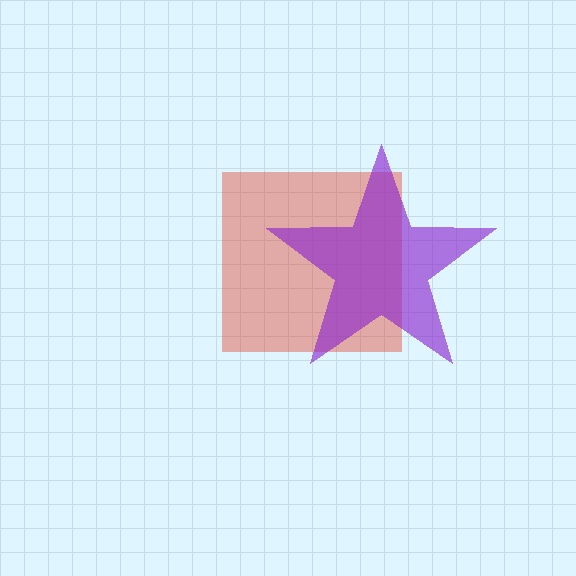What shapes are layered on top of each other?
The layered shapes are: a red square, a purple star.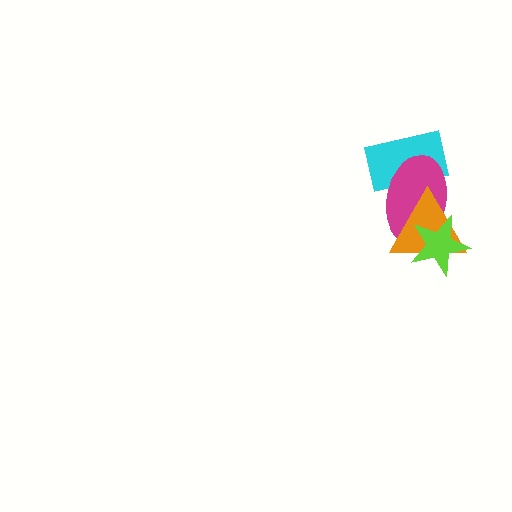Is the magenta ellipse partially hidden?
Yes, it is partially covered by another shape.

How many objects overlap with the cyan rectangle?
2 objects overlap with the cyan rectangle.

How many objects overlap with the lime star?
2 objects overlap with the lime star.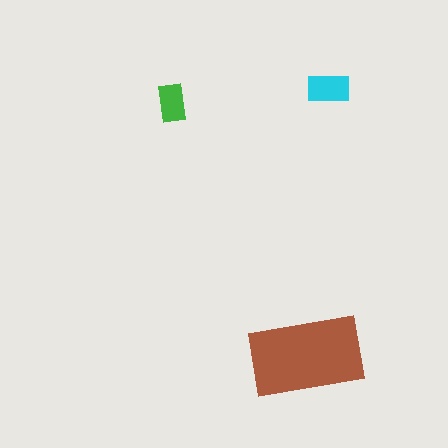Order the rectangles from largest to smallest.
the brown one, the cyan one, the green one.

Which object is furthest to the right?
The cyan rectangle is rightmost.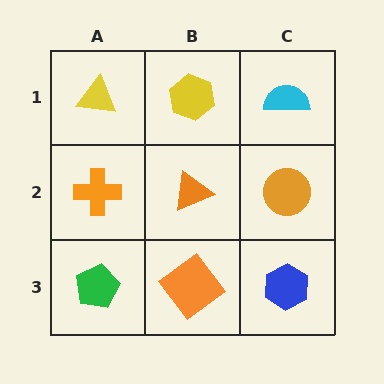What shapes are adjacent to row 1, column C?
An orange circle (row 2, column C), a yellow hexagon (row 1, column B).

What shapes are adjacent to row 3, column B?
An orange triangle (row 2, column B), a green pentagon (row 3, column A), a blue hexagon (row 3, column C).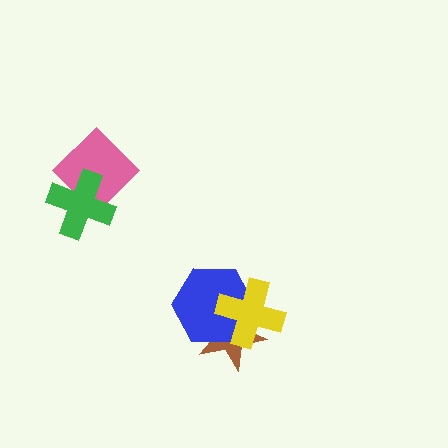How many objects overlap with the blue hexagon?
2 objects overlap with the blue hexagon.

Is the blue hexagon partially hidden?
Yes, it is partially covered by another shape.